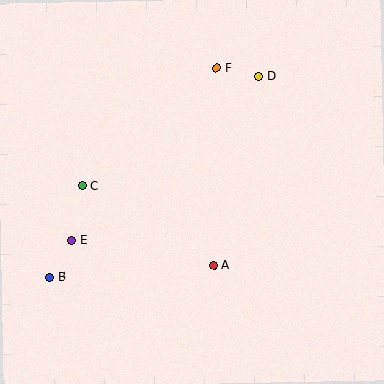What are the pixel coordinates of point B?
Point B is at (49, 277).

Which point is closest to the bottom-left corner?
Point B is closest to the bottom-left corner.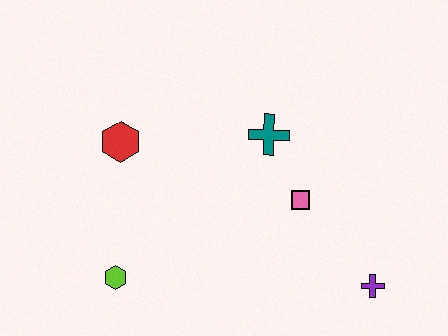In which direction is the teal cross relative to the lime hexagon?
The teal cross is to the right of the lime hexagon.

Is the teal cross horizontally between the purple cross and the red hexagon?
Yes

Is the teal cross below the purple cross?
No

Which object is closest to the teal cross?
The pink square is closest to the teal cross.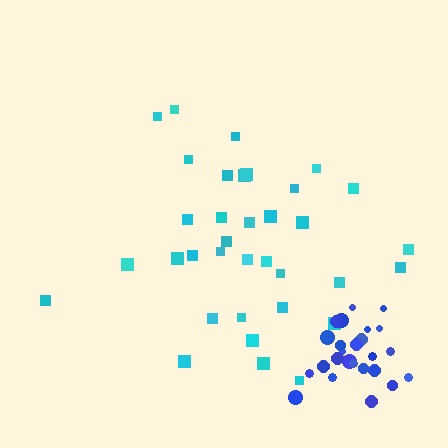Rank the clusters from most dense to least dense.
blue, cyan.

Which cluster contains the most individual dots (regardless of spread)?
Cyan (35).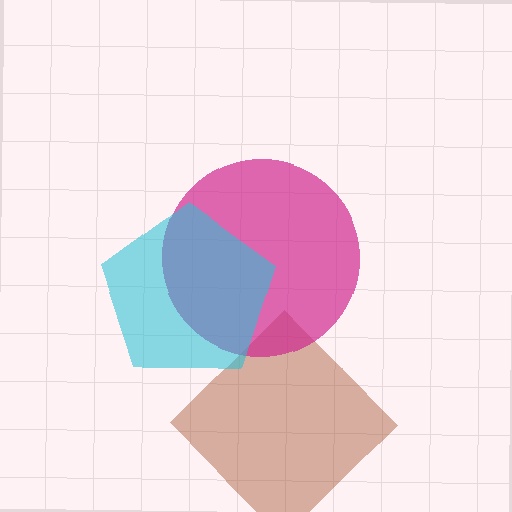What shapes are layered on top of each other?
The layered shapes are: a brown diamond, a magenta circle, a cyan pentagon.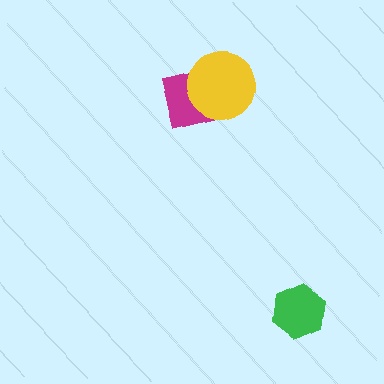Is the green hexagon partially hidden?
No, no other shape covers it.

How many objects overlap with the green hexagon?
0 objects overlap with the green hexagon.